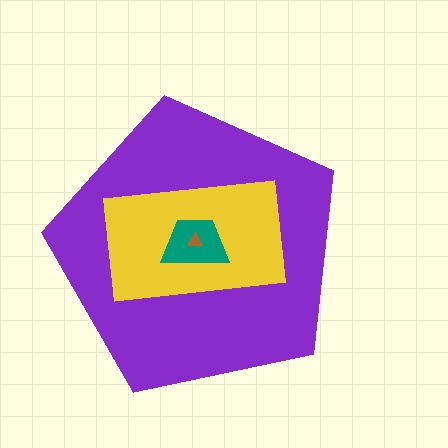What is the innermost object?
The brown triangle.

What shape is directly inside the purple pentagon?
The yellow rectangle.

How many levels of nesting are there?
4.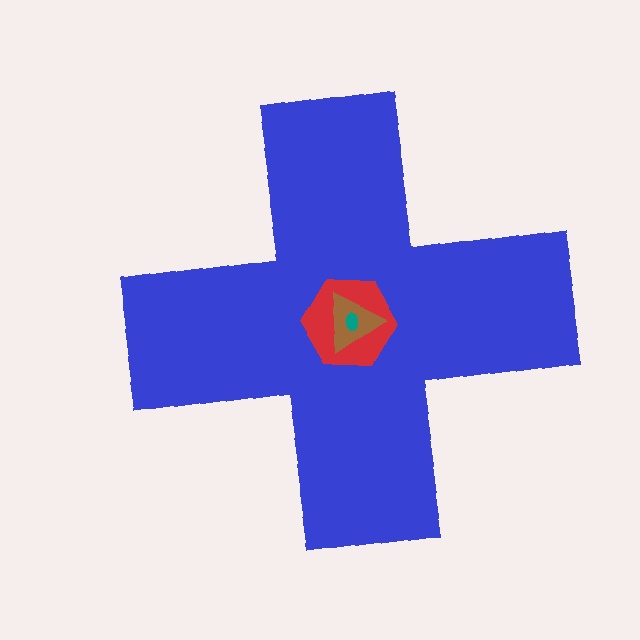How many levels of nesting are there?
4.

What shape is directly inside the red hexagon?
The brown triangle.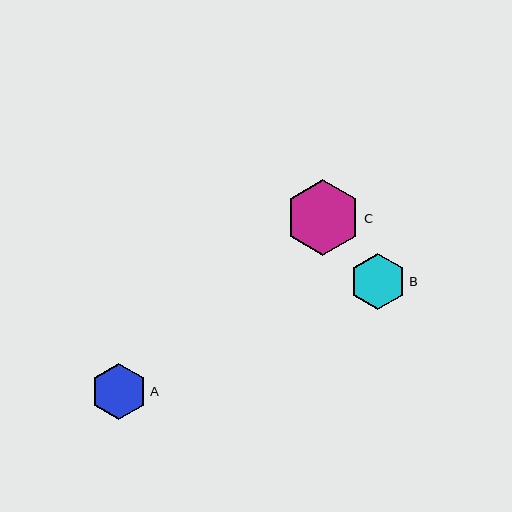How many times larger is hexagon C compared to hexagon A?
Hexagon C is approximately 1.4 times the size of hexagon A.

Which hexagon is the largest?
Hexagon C is the largest with a size of approximately 76 pixels.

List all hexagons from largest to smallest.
From largest to smallest: C, B, A.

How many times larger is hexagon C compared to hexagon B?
Hexagon C is approximately 1.3 times the size of hexagon B.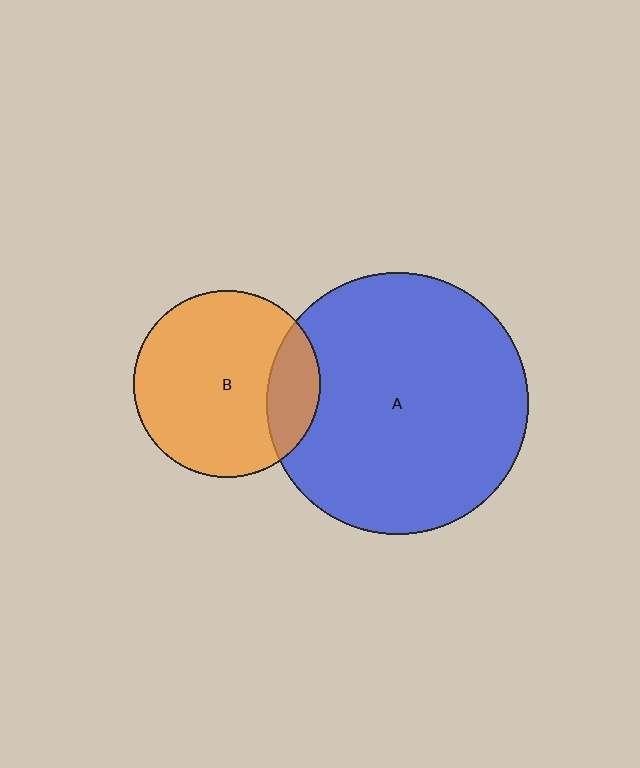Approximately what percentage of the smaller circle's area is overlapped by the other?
Approximately 20%.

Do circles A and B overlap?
Yes.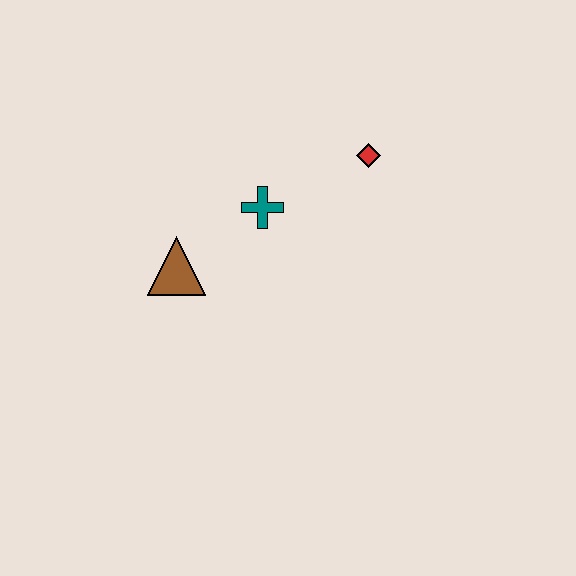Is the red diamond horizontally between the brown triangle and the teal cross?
No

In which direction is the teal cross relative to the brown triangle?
The teal cross is to the right of the brown triangle.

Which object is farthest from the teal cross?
The red diamond is farthest from the teal cross.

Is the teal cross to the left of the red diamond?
Yes